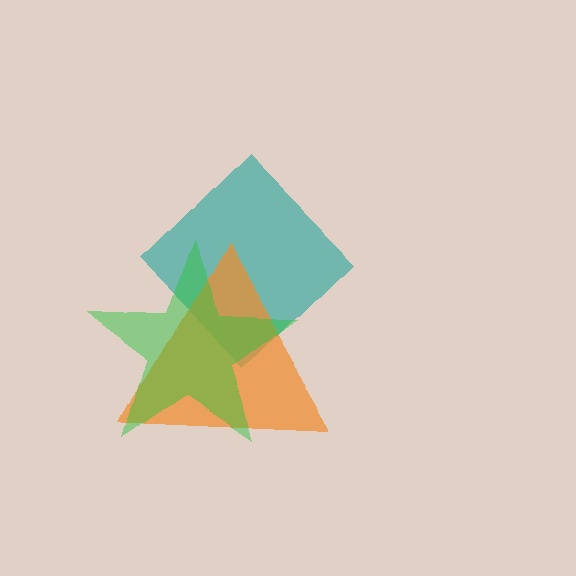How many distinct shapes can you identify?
There are 3 distinct shapes: a teal diamond, an orange triangle, a green star.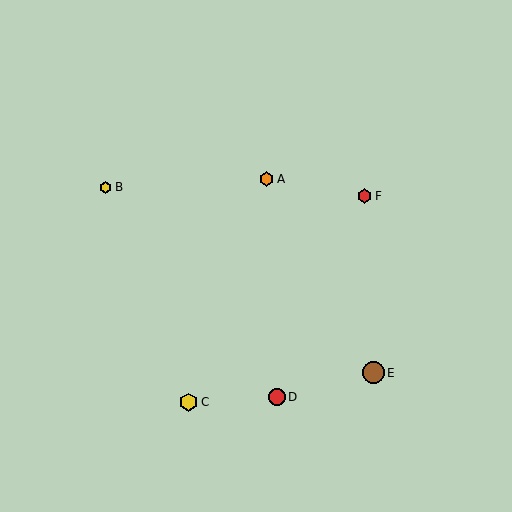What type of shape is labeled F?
Shape F is a red hexagon.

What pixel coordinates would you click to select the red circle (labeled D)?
Click at (277, 397) to select the red circle D.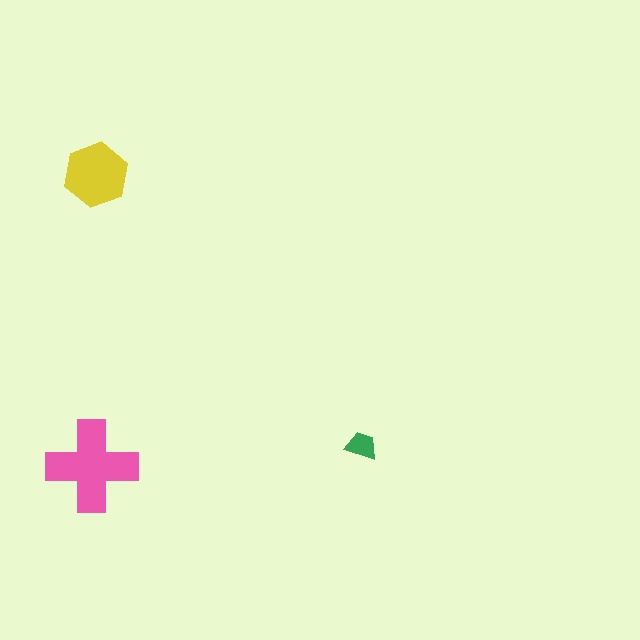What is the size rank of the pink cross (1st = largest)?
1st.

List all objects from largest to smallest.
The pink cross, the yellow hexagon, the green trapezoid.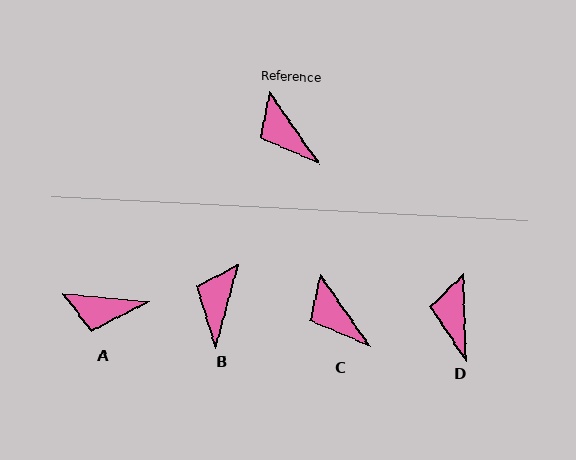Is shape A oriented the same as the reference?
No, it is off by about 50 degrees.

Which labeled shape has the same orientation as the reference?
C.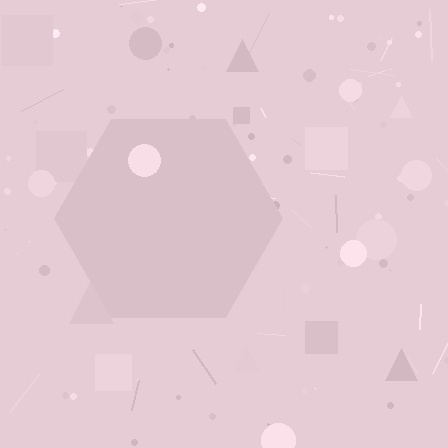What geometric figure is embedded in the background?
A hexagon is embedded in the background.